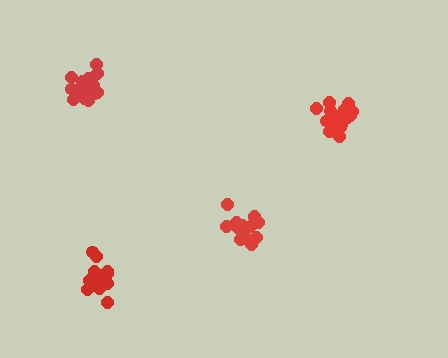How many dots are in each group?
Group 1: 17 dots, Group 2: 20 dots, Group 3: 18 dots, Group 4: 20 dots (75 total).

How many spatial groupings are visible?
There are 4 spatial groupings.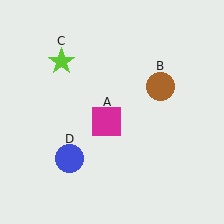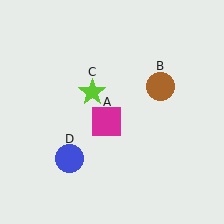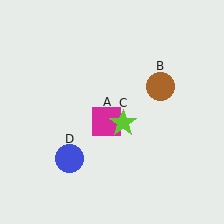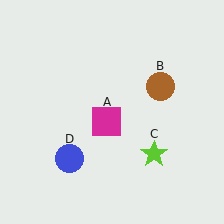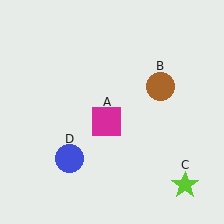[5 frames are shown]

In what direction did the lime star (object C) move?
The lime star (object C) moved down and to the right.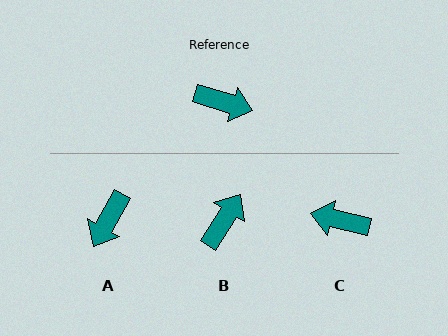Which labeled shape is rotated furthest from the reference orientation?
C, about 176 degrees away.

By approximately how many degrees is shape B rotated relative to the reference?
Approximately 75 degrees counter-clockwise.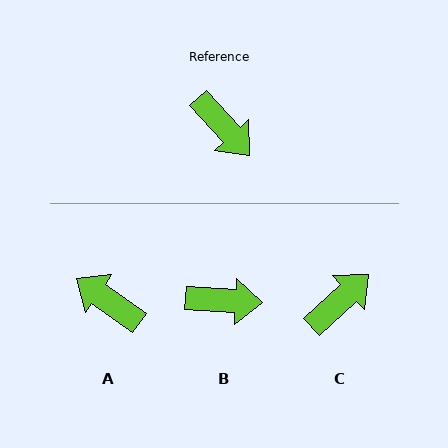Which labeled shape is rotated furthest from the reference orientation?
A, about 167 degrees away.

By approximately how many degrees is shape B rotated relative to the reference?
Approximately 45 degrees counter-clockwise.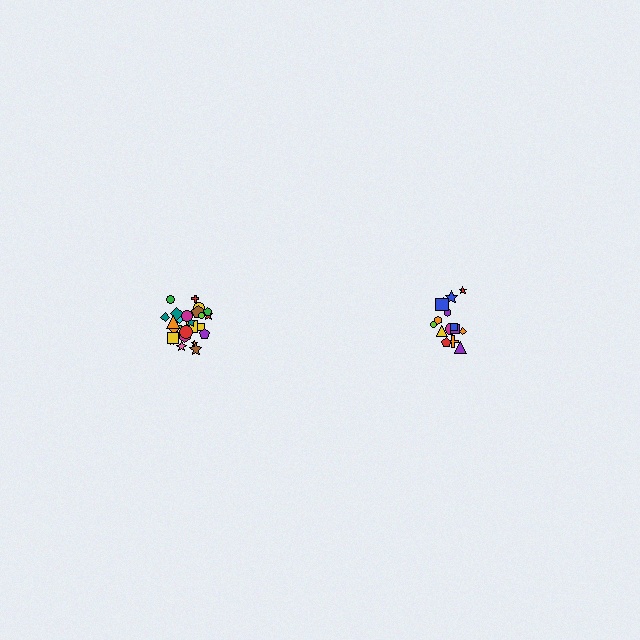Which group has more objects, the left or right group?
The left group.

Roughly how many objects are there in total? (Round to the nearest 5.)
Roughly 40 objects in total.